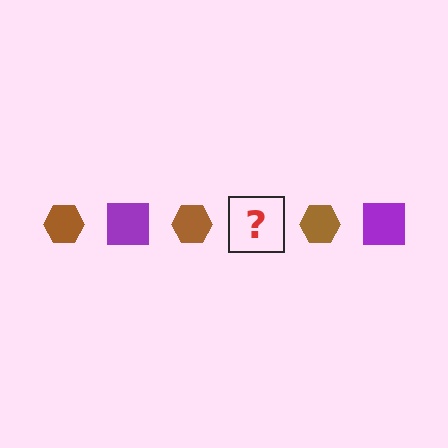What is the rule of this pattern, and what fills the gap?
The rule is that the pattern alternates between brown hexagon and purple square. The gap should be filled with a purple square.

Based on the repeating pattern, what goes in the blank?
The blank should be a purple square.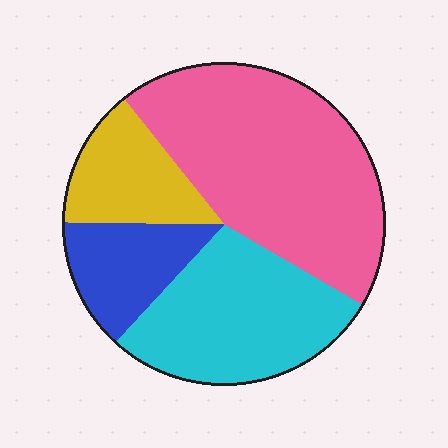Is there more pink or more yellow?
Pink.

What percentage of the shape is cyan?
Cyan covers roughly 30% of the shape.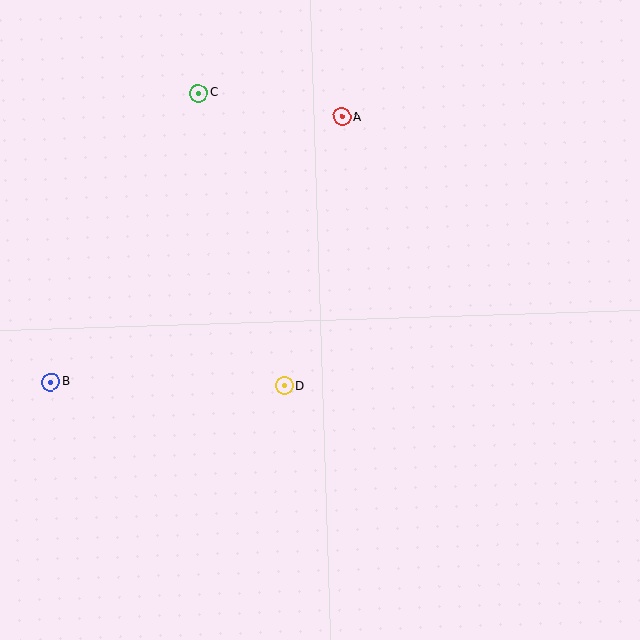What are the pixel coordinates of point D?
Point D is at (284, 386).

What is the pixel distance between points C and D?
The distance between C and D is 305 pixels.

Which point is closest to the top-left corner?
Point C is closest to the top-left corner.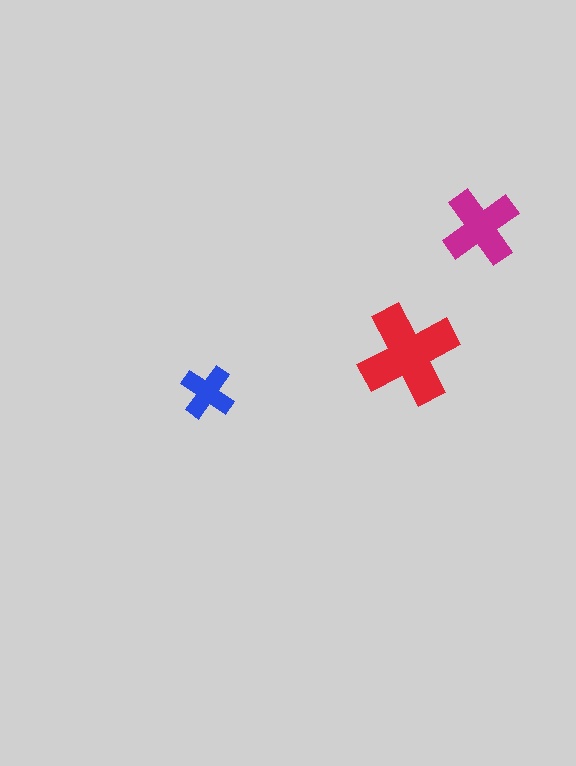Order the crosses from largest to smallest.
the red one, the magenta one, the blue one.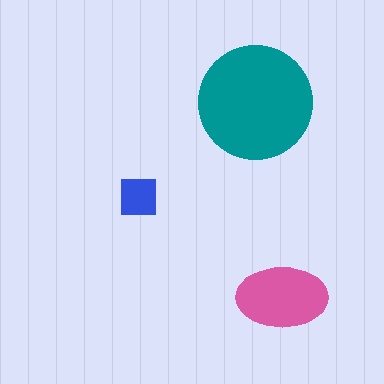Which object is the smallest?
The blue square.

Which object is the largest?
The teal circle.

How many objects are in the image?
There are 3 objects in the image.